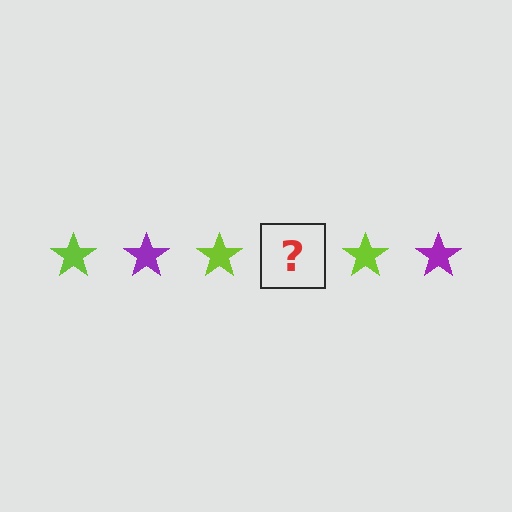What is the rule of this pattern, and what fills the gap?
The rule is that the pattern cycles through lime, purple stars. The gap should be filled with a purple star.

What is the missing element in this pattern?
The missing element is a purple star.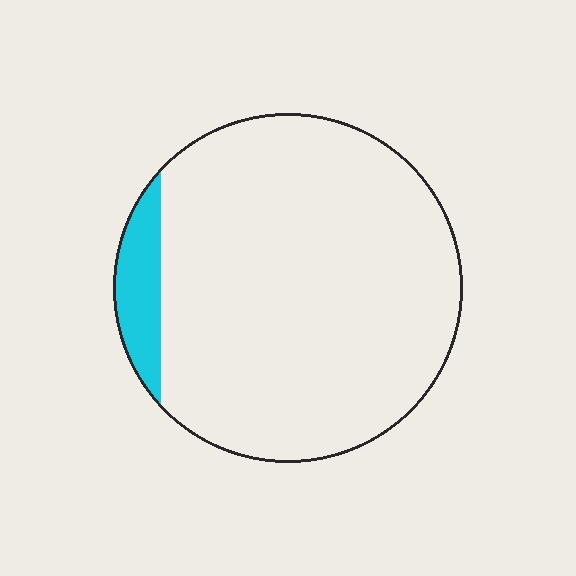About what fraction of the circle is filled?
About one tenth (1/10).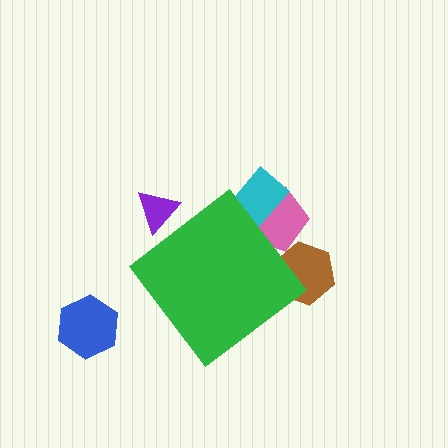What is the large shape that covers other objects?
A green diamond.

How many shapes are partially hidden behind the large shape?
4 shapes are partially hidden.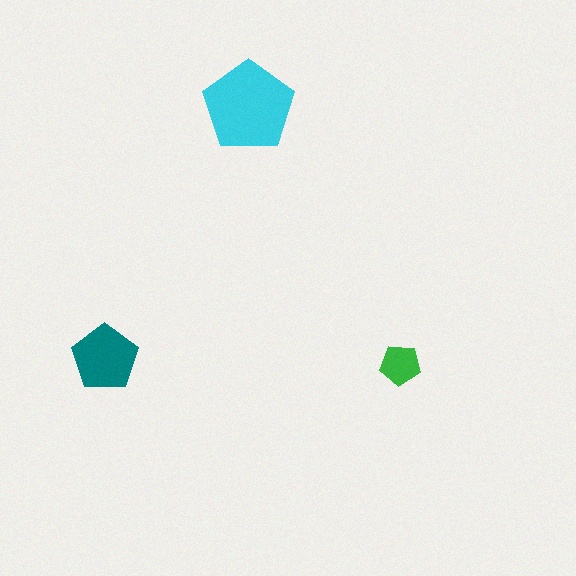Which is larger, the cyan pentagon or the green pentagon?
The cyan one.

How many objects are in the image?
There are 3 objects in the image.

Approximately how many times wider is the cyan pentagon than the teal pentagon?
About 1.5 times wider.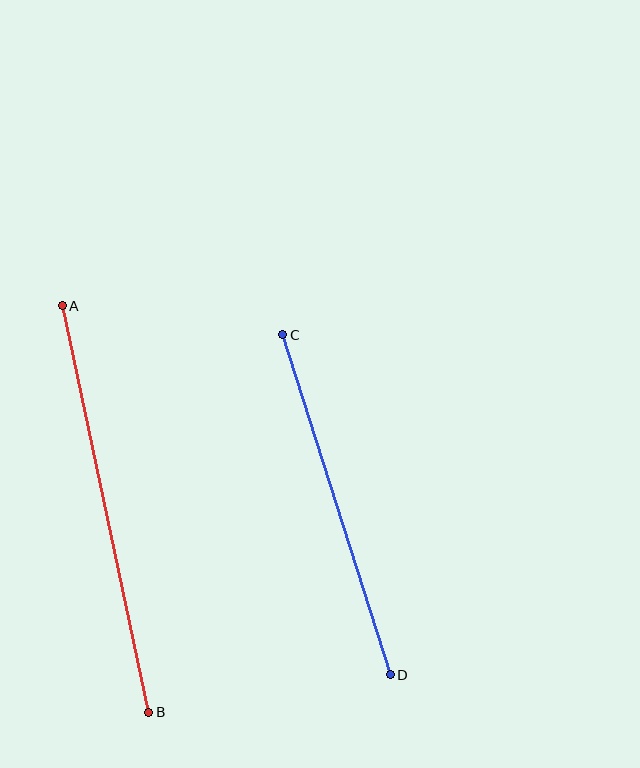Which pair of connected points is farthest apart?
Points A and B are farthest apart.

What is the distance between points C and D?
The distance is approximately 357 pixels.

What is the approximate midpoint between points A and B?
The midpoint is at approximately (105, 509) pixels.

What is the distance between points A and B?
The distance is approximately 415 pixels.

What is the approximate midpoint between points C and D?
The midpoint is at approximately (337, 505) pixels.